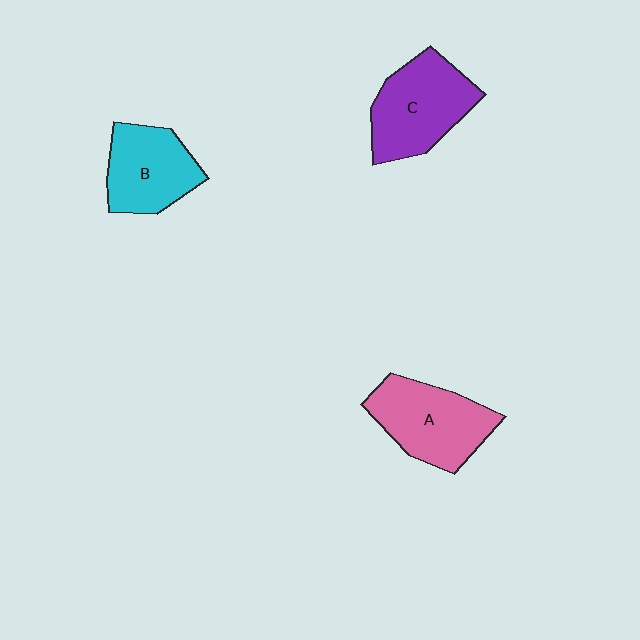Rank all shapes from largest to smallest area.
From largest to smallest: C (purple), A (pink), B (cyan).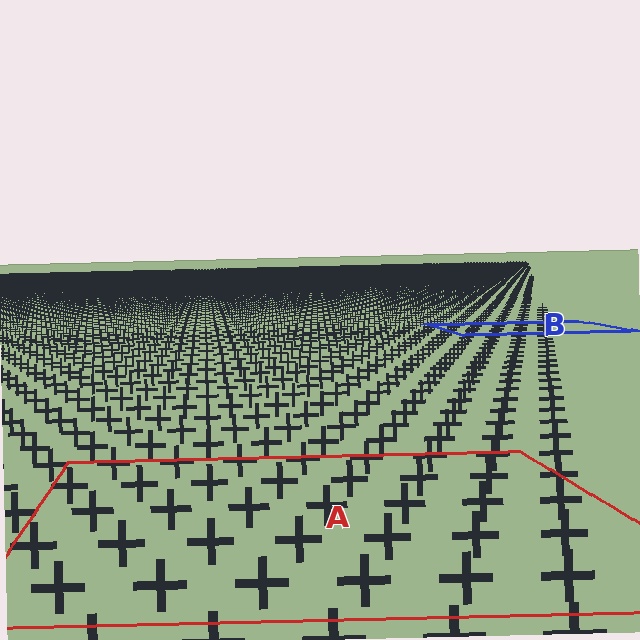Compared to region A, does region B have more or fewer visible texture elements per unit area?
Region B has more texture elements per unit area — they are packed more densely because it is farther away.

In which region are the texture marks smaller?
The texture marks are smaller in region B, because it is farther away.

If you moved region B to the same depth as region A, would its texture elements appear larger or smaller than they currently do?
They would appear larger. At a closer depth, the same texture elements are projected at a bigger on-screen size.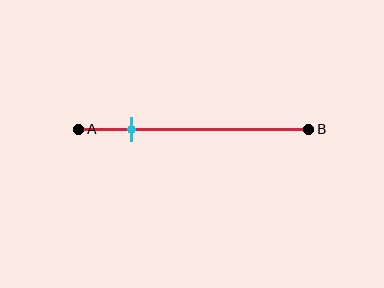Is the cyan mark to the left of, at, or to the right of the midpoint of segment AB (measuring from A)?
The cyan mark is to the left of the midpoint of segment AB.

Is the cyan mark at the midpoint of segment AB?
No, the mark is at about 25% from A, not at the 50% midpoint.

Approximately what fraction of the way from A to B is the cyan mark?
The cyan mark is approximately 25% of the way from A to B.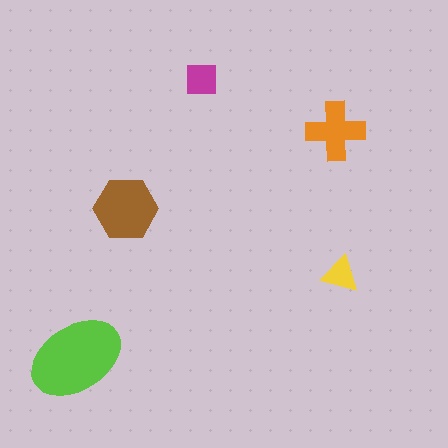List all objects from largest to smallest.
The lime ellipse, the brown hexagon, the orange cross, the magenta square, the yellow triangle.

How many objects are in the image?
There are 5 objects in the image.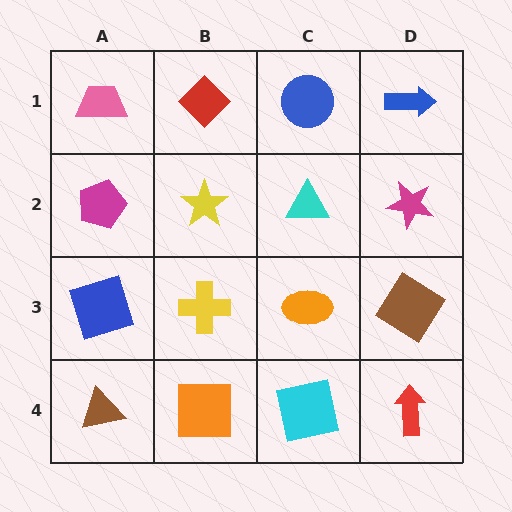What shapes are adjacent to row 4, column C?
An orange ellipse (row 3, column C), an orange square (row 4, column B), a red arrow (row 4, column D).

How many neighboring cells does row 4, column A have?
2.